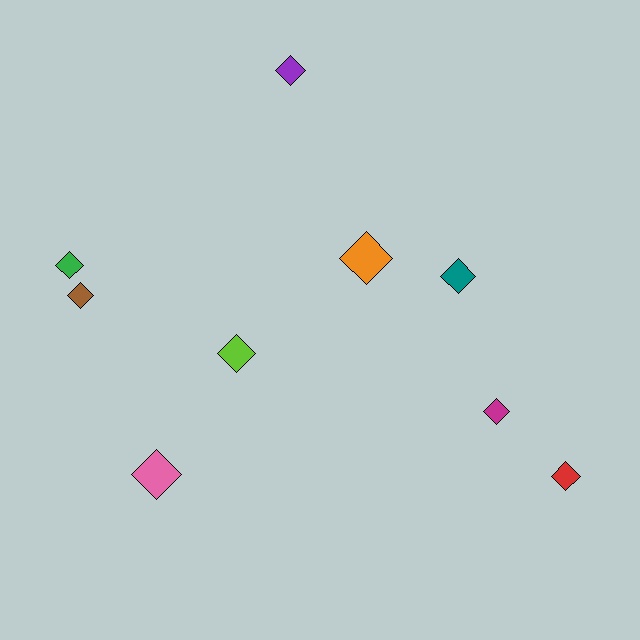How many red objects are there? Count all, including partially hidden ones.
There is 1 red object.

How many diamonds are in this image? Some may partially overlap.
There are 9 diamonds.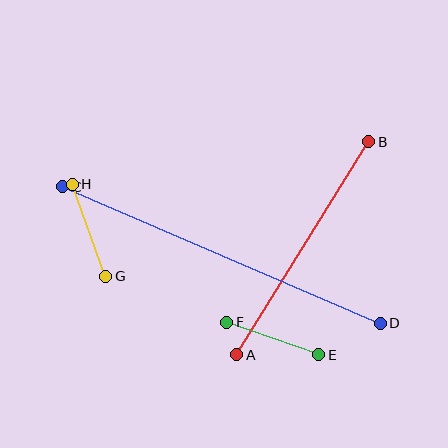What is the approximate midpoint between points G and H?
The midpoint is at approximately (89, 230) pixels.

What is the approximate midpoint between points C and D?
The midpoint is at approximately (221, 255) pixels.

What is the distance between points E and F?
The distance is approximately 98 pixels.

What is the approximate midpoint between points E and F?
The midpoint is at approximately (273, 338) pixels.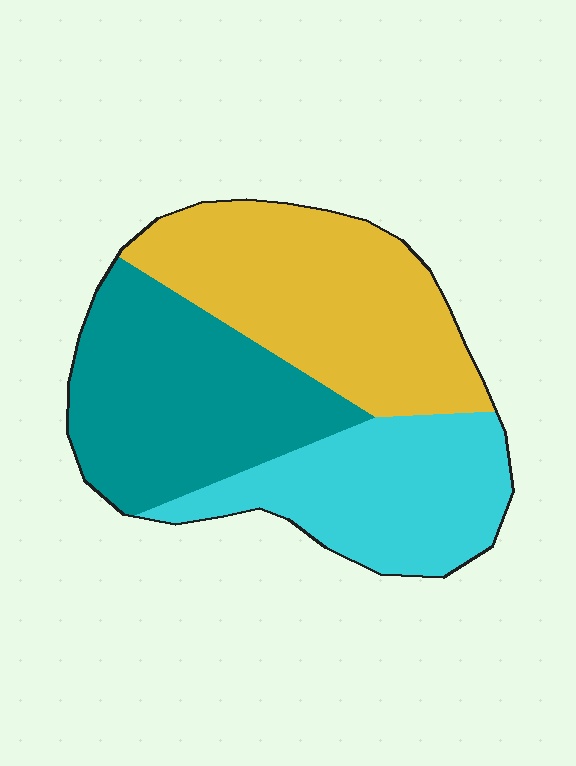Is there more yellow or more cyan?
Yellow.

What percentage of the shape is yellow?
Yellow takes up between a quarter and a half of the shape.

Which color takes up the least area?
Cyan, at roughly 30%.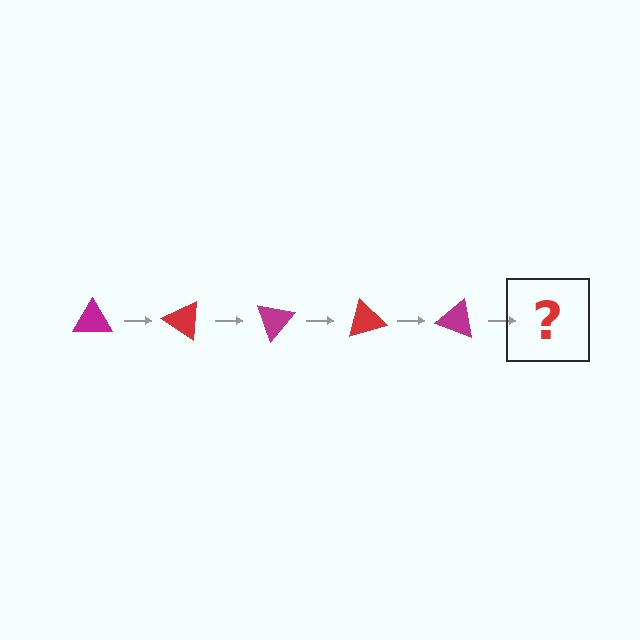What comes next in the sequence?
The next element should be a red triangle, rotated 175 degrees from the start.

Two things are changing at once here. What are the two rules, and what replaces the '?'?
The two rules are that it rotates 35 degrees each step and the color cycles through magenta and red. The '?' should be a red triangle, rotated 175 degrees from the start.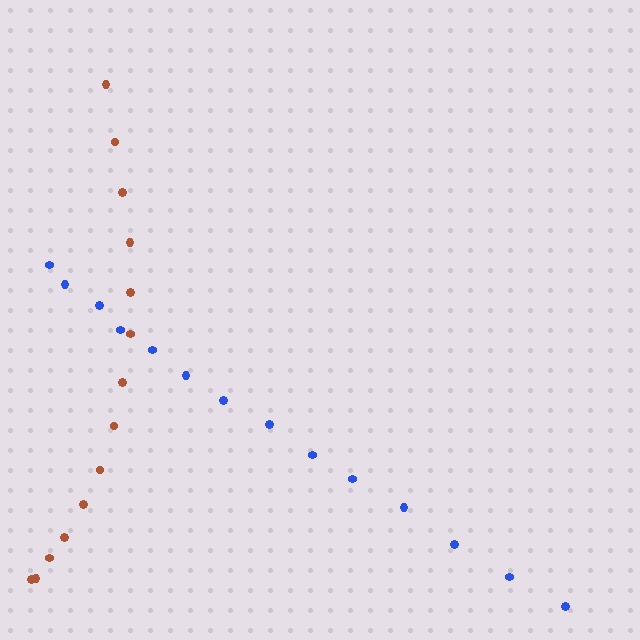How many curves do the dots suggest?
There are 2 distinct paths.